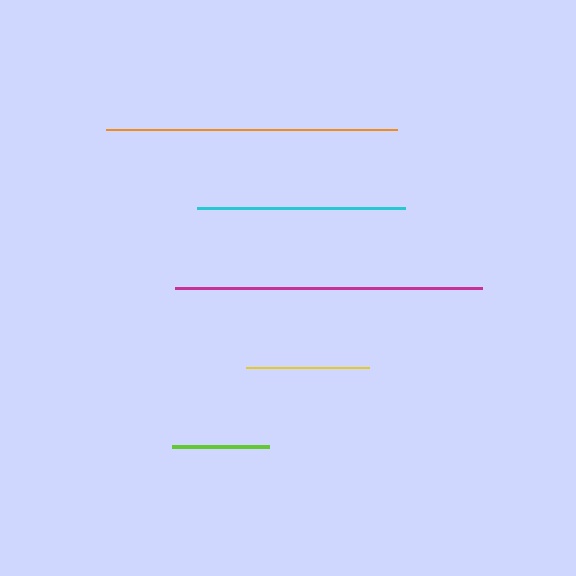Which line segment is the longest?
The magenta line is the longest at approximately 307 pixels.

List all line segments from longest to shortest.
From longest to shortest: magenta, orange, cyan, yellow, lime.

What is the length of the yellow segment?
The yellow segment is approximately 122 pixels long.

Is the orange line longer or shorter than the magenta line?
The magenta line is longer than the orange line.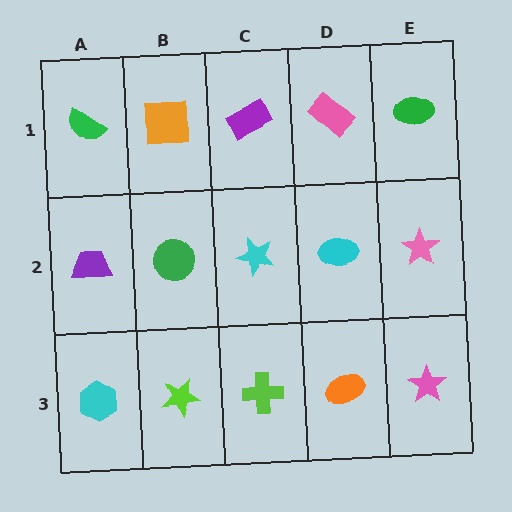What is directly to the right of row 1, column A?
An orange square.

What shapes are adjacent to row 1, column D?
A cyan ellipse (row 2, column D), a purple rectangle (row 1, column C), a green ellipse (row 1, column E).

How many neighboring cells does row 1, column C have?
3.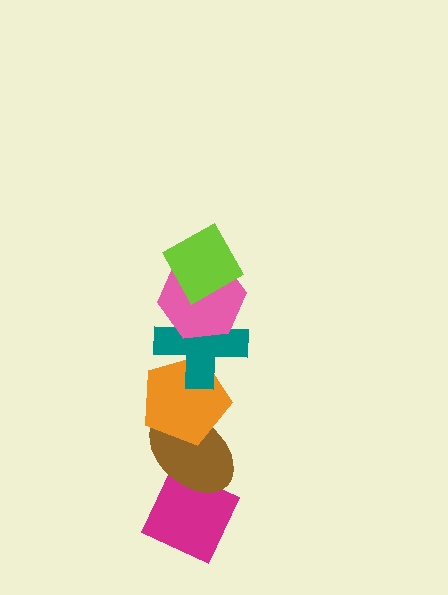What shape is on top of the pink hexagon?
The lime diamond is on top of the pink hexagon.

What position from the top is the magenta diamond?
The magenta diamond is 6th from the top.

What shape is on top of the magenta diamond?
The brown ellipse is on top of the magenta diamond.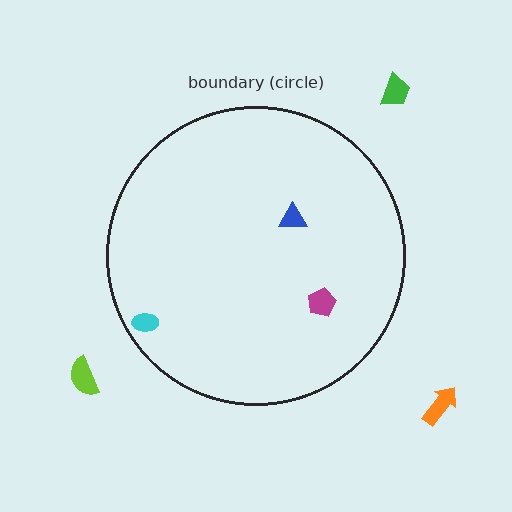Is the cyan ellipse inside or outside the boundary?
Inside.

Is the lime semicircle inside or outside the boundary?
Outside.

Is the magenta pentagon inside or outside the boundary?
Inside.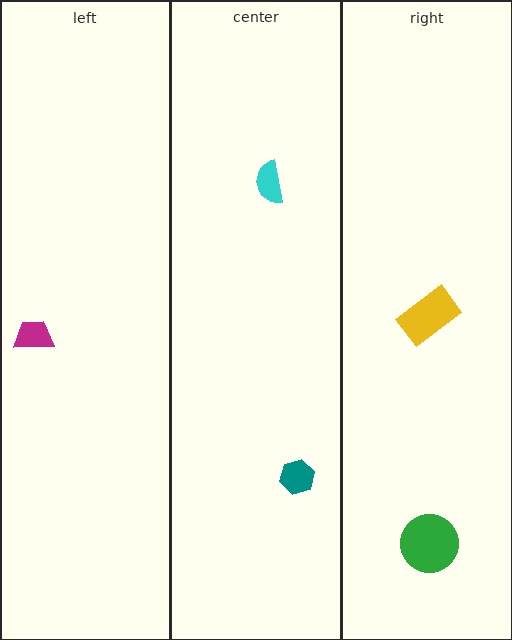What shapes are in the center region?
The cyan semicircle, the teal hexagon.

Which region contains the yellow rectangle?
The right region.